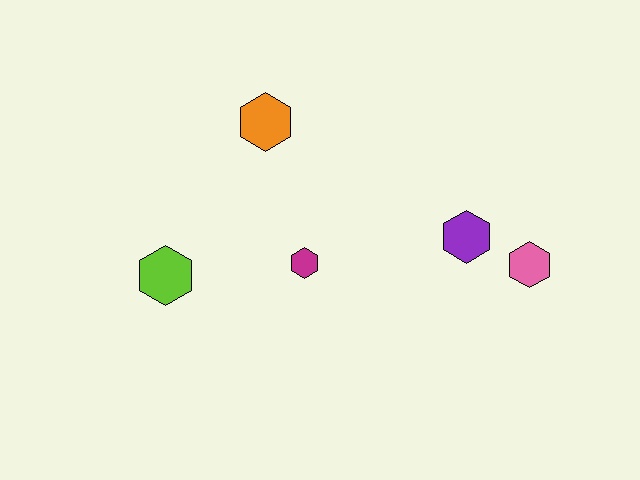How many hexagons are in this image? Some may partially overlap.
There are 5 hexagons.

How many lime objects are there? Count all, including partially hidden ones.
There is 1 lime object.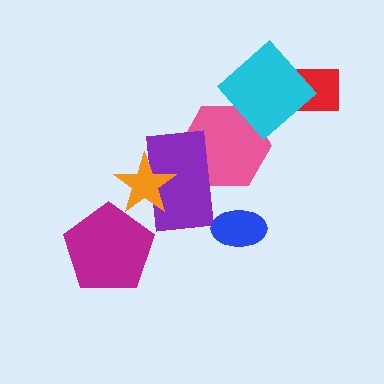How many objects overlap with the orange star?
1 object overlaps with the orange star.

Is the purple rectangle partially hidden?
Yes, it is partially covered by another shape.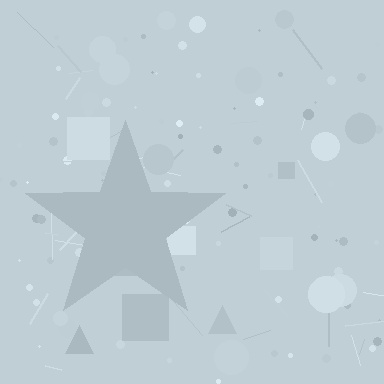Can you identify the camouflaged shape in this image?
The camouflaged shape is a star.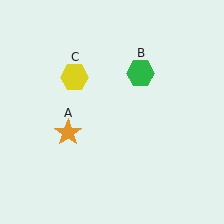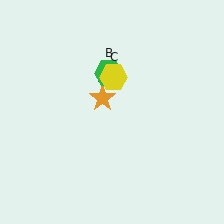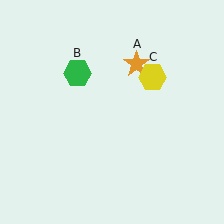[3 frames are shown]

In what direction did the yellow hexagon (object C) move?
The yellow hexagon (object C) moved right.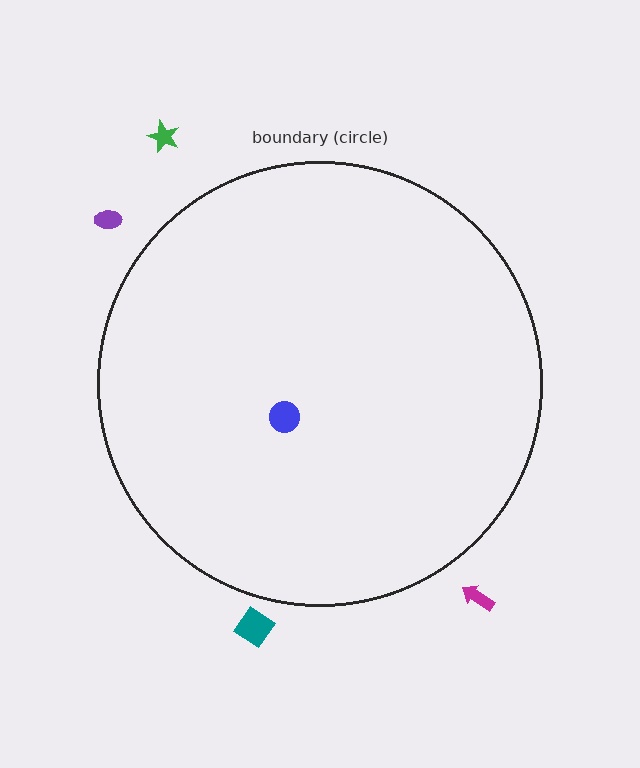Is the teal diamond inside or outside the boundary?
Outside.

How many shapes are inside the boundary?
1 inside, 4 outside.